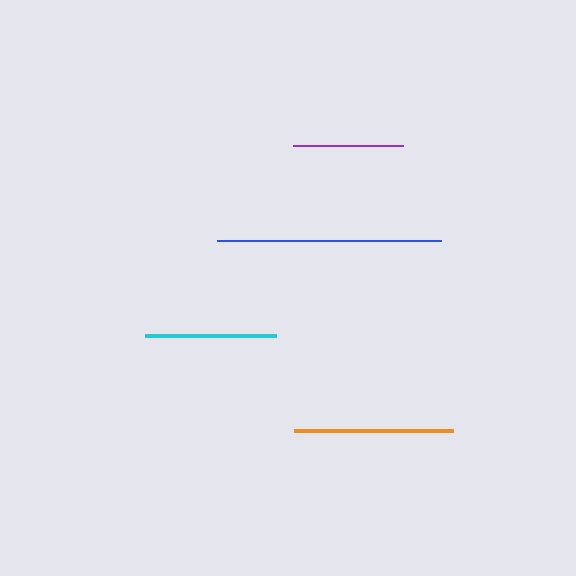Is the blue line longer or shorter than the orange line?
The blue line is longer than the orange line.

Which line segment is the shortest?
The purple line is the shortest at approximately 110 pixels.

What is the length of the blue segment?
The blue segment is approximately 224 pixels long.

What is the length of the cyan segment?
The cyan segment is approximately 132 pixels long.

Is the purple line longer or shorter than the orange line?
The orange line is longer than the purple line.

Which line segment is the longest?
The blue line is the longest at approximately 224 pixels.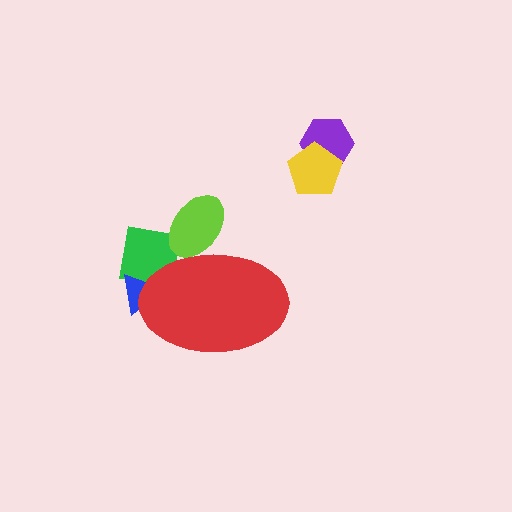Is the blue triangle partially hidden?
Yes, the blue triangle is partially hidden behind the red ellipse.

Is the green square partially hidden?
Yes, the green square is partially hidden behind the red ellipse.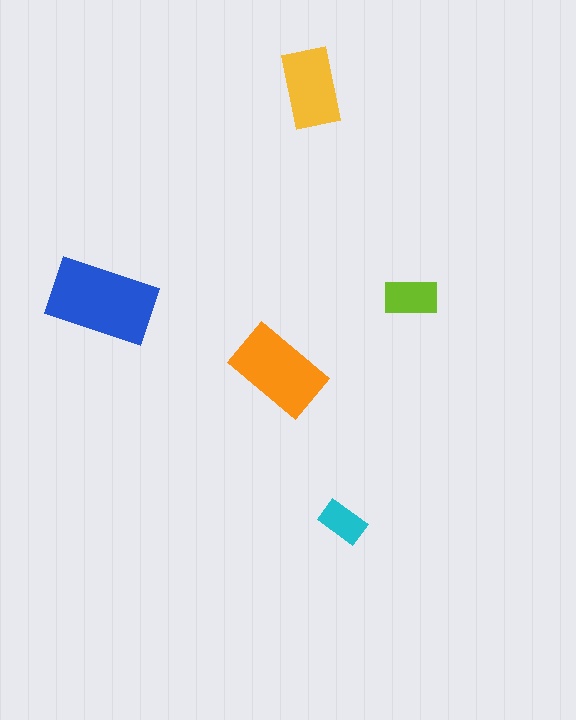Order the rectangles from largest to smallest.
the blue one, the orange one, the yellow one, the lime one, the cyan one.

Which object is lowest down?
The cyan rectangle is bottommost.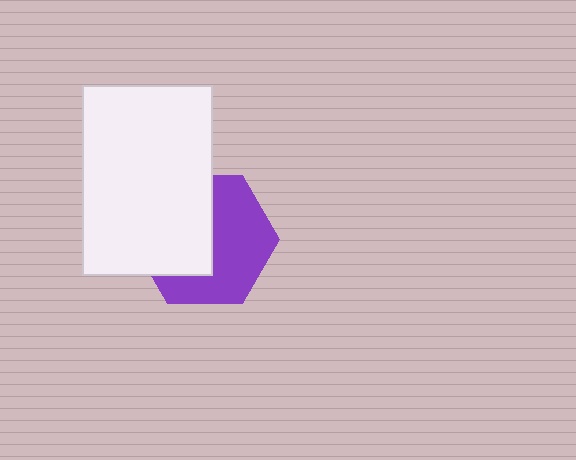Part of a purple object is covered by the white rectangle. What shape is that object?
It is a hexagon.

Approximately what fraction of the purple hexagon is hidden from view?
Roughly 47% of the purple hexagon is hidden behind the white rectangle.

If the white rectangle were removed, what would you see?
You would see the complete purple hexagon.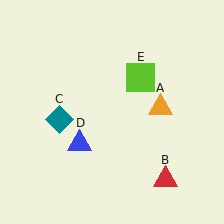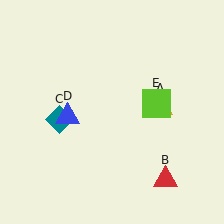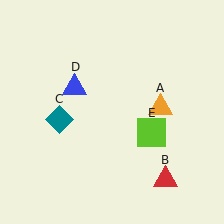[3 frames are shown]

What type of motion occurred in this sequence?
The blue triangle (object D), lime square (object E) rotated clockwise around the center of the scene.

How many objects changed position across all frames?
2 objects changed position: blue triangle (object D), lime square (object E).